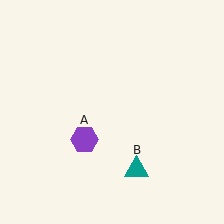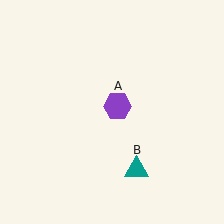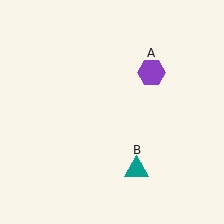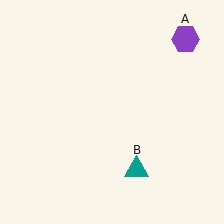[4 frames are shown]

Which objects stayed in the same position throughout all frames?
Teal triangle (object B) remained stationary.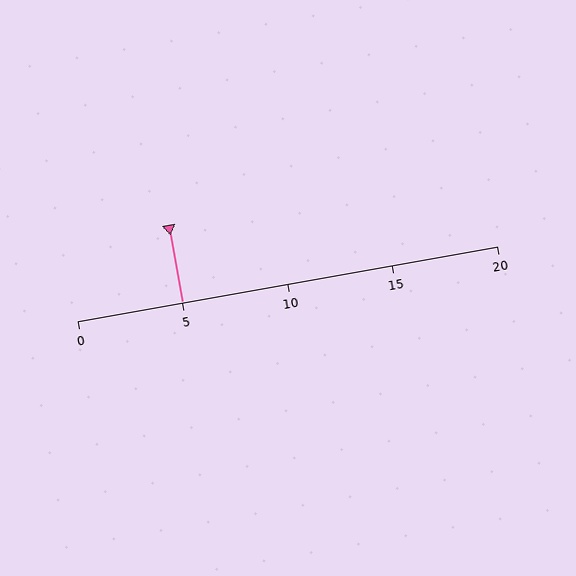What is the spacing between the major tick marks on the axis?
The major ticks are spaced 5 apart.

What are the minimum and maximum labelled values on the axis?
The axis runs from 0 to 20.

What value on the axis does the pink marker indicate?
The marker indicates approximately 5.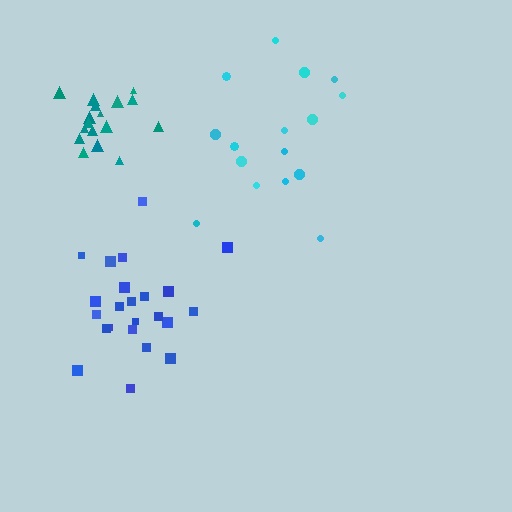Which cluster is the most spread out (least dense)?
Cyan.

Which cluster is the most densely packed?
Teal.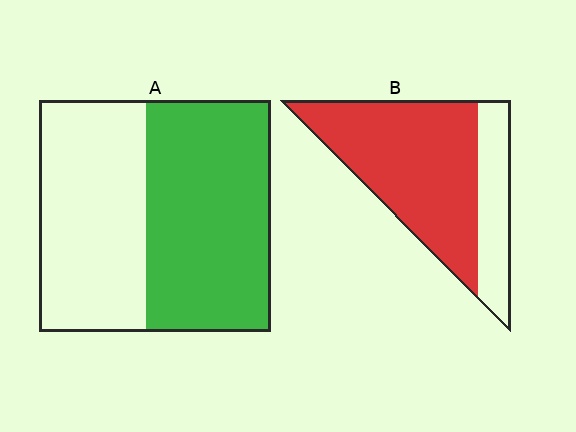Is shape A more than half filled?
Roughly half.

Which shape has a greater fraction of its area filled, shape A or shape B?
Shape B.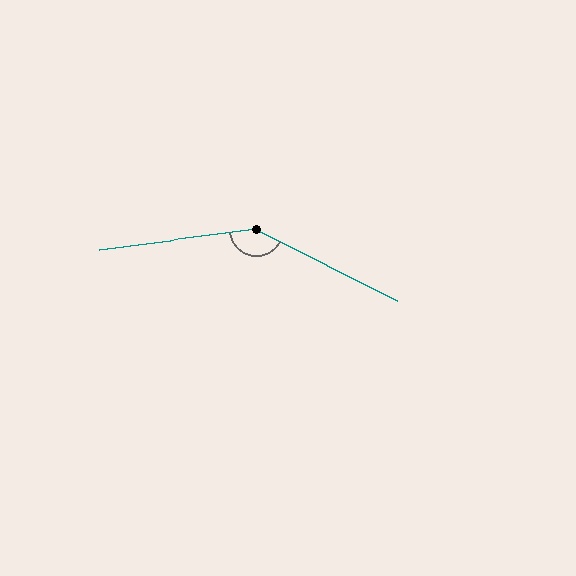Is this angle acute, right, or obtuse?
It is obtuse.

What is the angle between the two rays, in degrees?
Approximately 146 degrees.